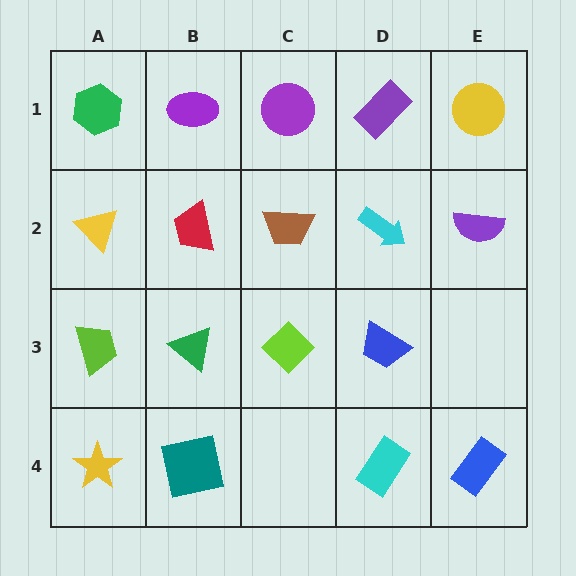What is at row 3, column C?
A lime diamond.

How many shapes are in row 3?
4 shapes.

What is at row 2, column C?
A brown trapezoid.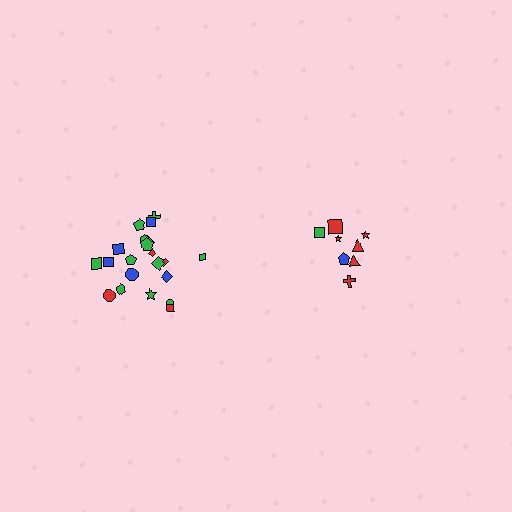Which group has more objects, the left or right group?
The left group.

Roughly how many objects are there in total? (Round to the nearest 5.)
Roughly 30 objects in total.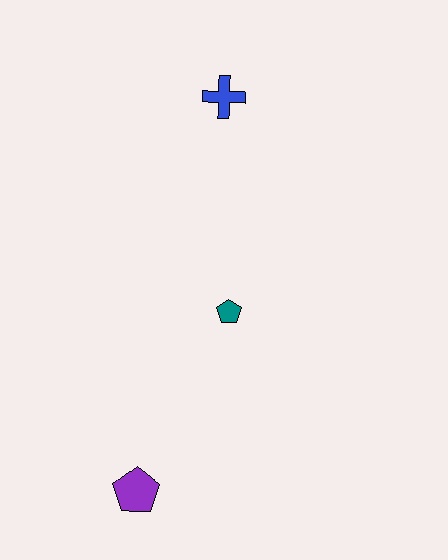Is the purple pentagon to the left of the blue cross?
Yes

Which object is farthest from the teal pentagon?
The blue cross is farthest from the teal pentagon.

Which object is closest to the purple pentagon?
The teal pentagon is closest to the purple pentagon.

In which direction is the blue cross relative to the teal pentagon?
The blue cross is above the teal pentagon.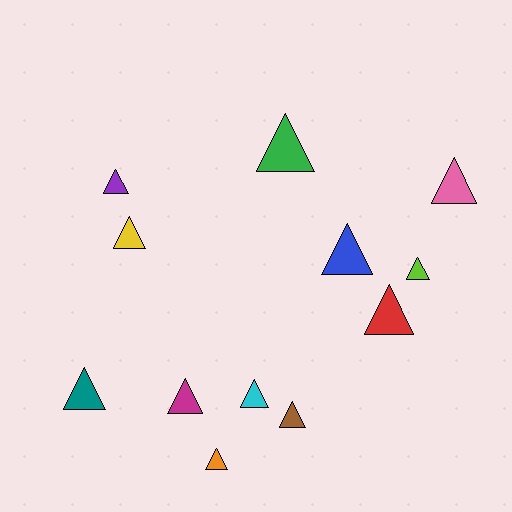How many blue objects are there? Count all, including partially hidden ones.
There is 1 blue object.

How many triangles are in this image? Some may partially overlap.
There are 12 triangles.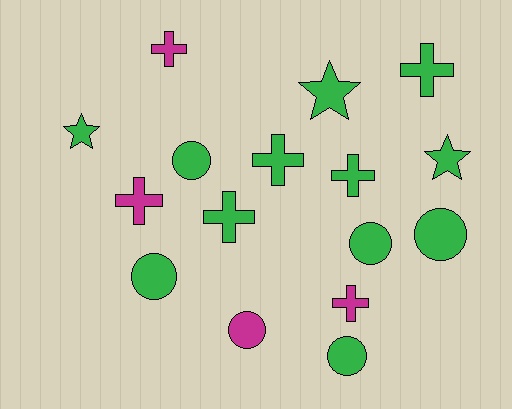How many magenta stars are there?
There are no magenta stars.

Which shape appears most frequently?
Cross, with 7 objects.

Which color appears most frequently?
Green, with 12 objects.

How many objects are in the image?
There are 16 objects.